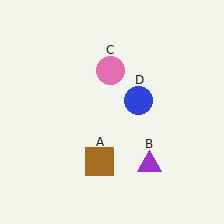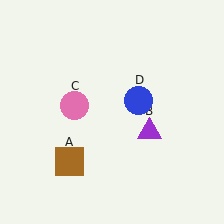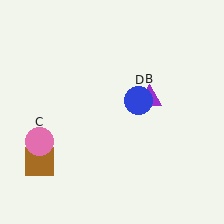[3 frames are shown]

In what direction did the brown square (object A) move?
The brown square (object A) moved left.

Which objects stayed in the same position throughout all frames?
Blue circle (object D) remained stationary.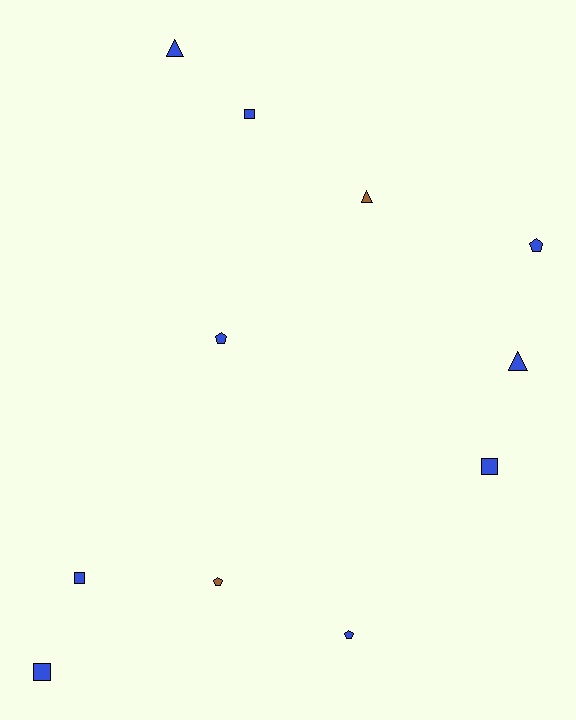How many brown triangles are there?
There is 1 brown triangle.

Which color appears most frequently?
Blue, with 9 objects.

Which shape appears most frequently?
Pentagon, with 4 objects.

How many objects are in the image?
There are 11 objects.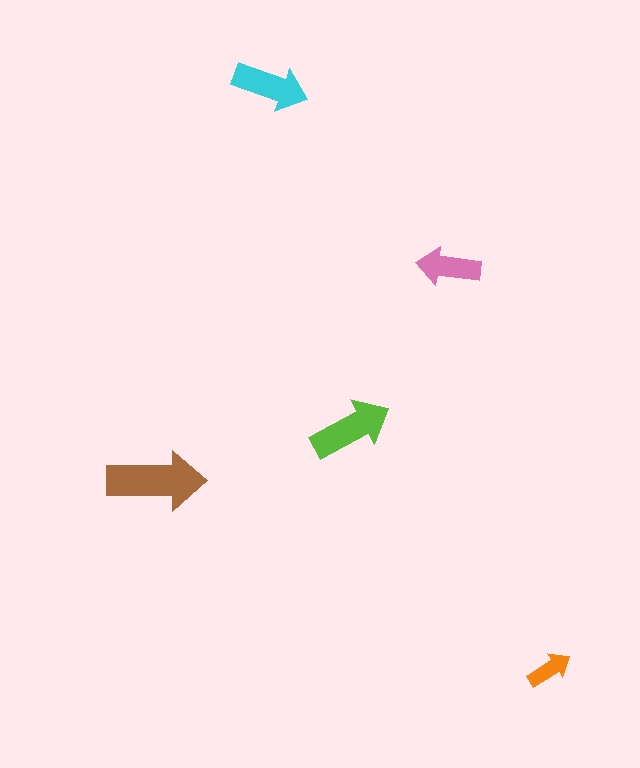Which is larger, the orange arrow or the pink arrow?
The pink one.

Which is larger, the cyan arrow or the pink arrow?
The cyan one.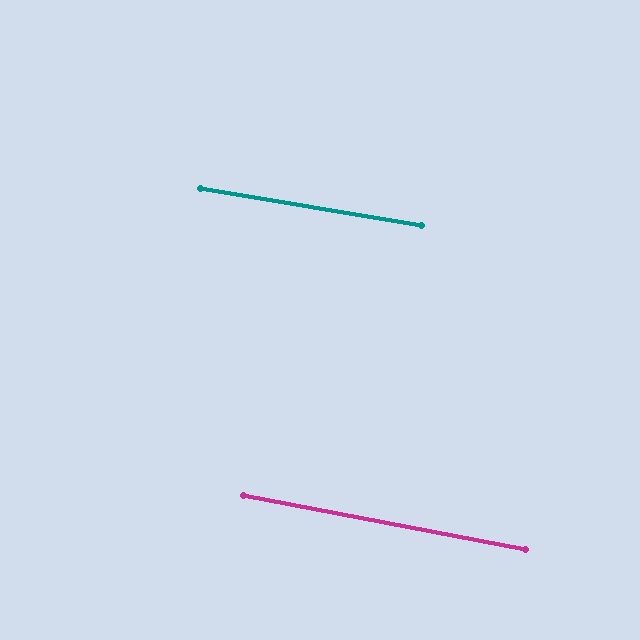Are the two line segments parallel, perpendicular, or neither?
Parallel — their directions differ by only 1.5°.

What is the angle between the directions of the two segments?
Approximately 2 degrees.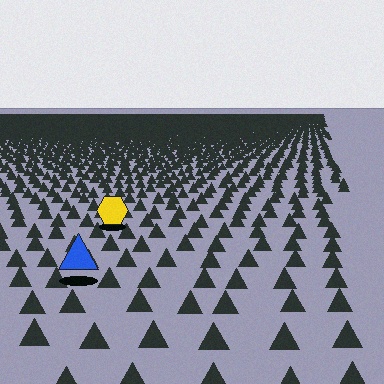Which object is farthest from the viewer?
The yellow hexagon is farthest from the viewer. It appears smaller and the ground texture around it is denser.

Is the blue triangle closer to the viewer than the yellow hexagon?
Yes. The blue triangle is closer — you can tell from the texture gradient: the ground texture is coarser near it.